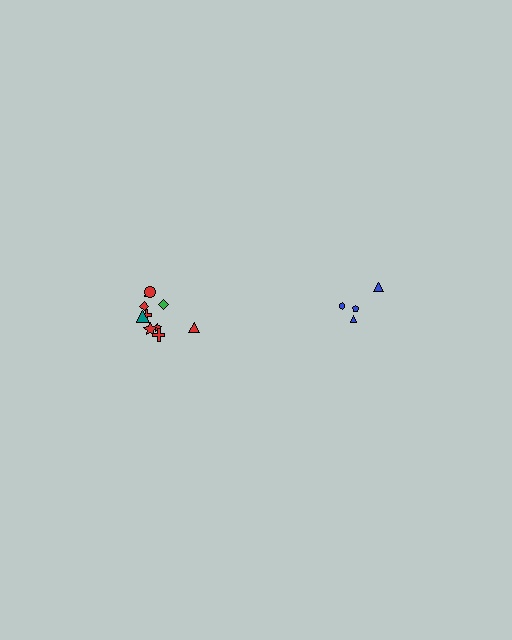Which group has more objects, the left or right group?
The left group.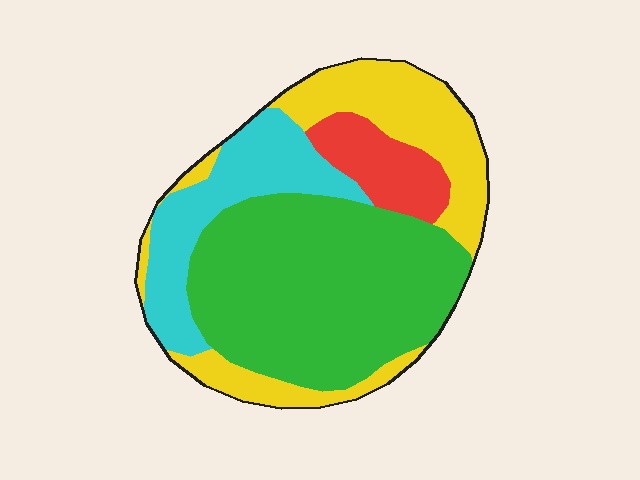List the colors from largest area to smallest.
From largest to smallest: green, yellow, cyan, red.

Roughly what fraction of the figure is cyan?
Cyan takes up about one fifth (1/5) of the figure.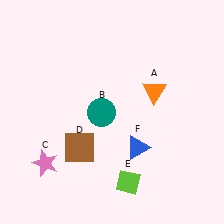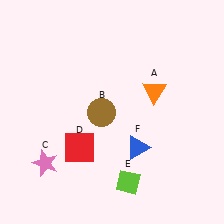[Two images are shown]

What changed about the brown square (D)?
In Image 1, D is brown. In Image 2, it changed to red.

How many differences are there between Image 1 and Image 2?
There are 2 differences between the two images.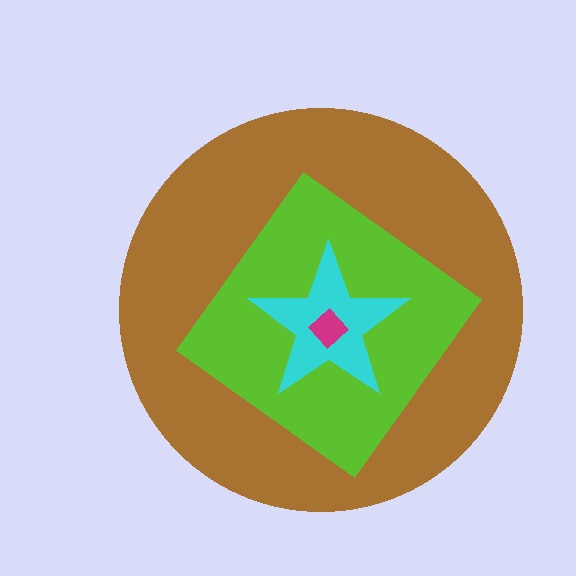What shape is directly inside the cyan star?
The magenta diamond.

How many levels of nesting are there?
4.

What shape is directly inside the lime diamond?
The cyan star.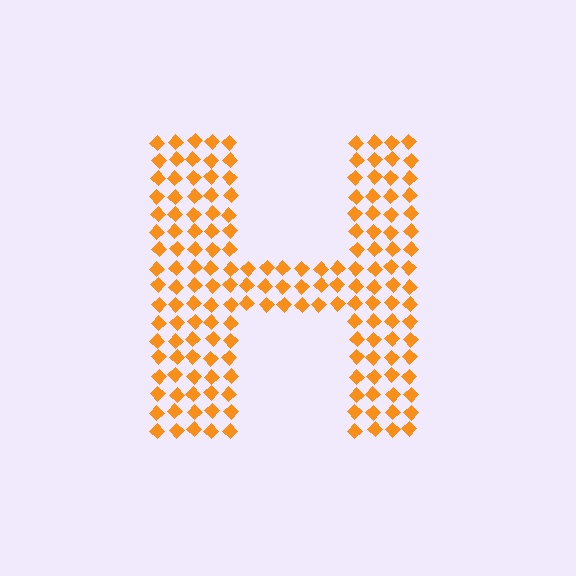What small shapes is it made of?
It is made of small diamonds.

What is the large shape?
The large shape is the letter H.